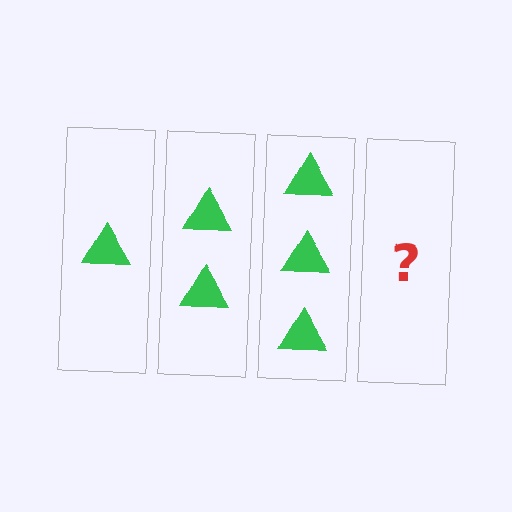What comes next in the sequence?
The next element should be 4 triangles.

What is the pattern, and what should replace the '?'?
The pattern is that each step adds one more triangle. The '?' should be 4 triangles.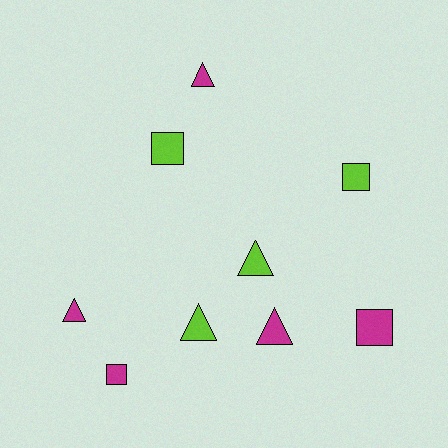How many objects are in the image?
There are 9 objects.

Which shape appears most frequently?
Triangle, with 5 objects.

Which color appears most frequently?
Magenta, with 5 objects.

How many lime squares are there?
There are 2 lime squares.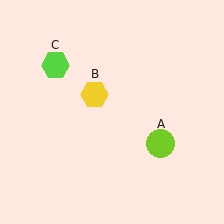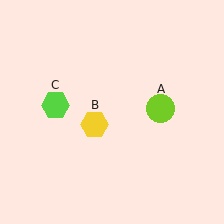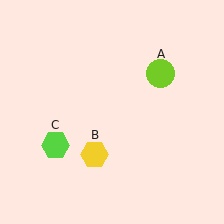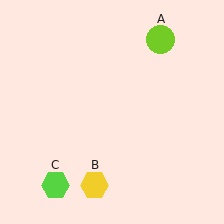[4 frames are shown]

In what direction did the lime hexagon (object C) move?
The lime hexagon (object C) moved down.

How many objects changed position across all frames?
3 objects changed position: lime circle (object A), yellow hexagon (object B), lime hexagon (object C).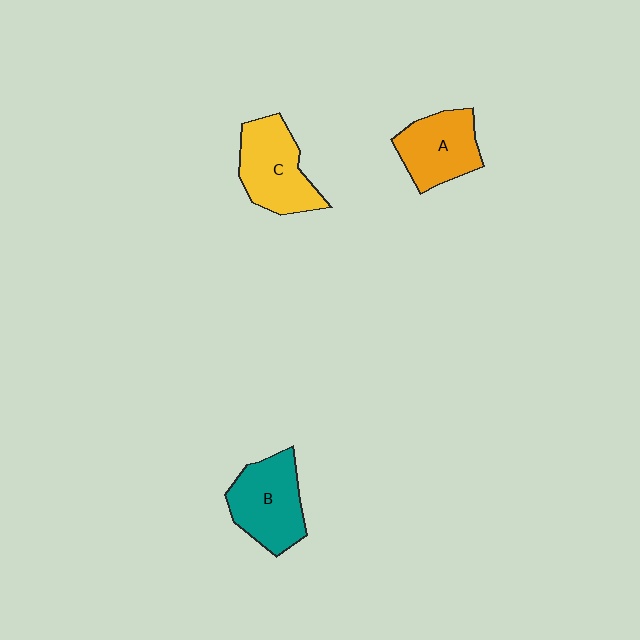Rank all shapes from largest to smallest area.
From largest to smallest: C (yellow), B (teal), A (orange).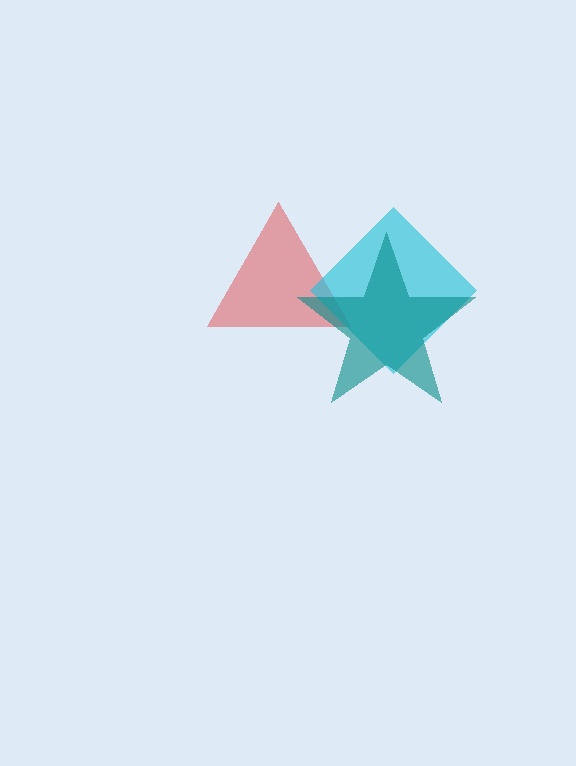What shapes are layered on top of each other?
The layered shapes are: a red triangle, a cyan diamond, a teal star.